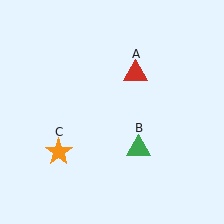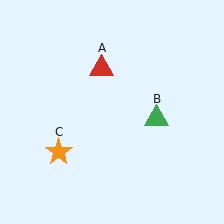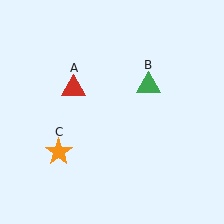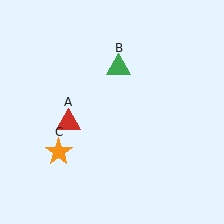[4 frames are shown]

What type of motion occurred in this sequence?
The red triangle (object A), green triangle (object B) rotated counterclockwise around the center of the scene.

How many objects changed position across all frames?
2 objects changed position: red triangle (object A), green triangle (object B).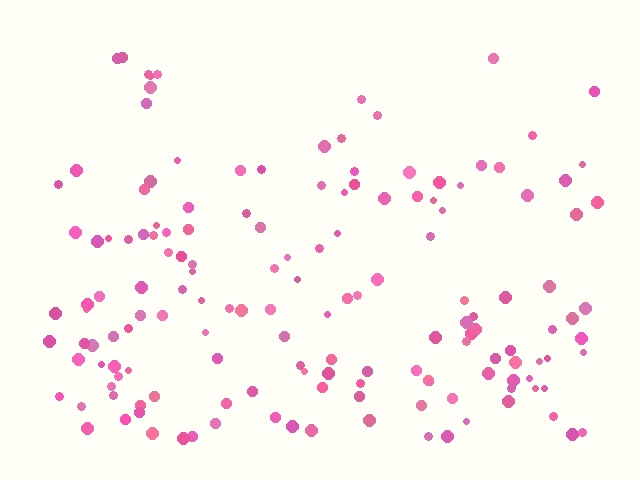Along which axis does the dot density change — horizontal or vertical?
Vertical.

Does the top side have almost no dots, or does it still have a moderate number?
Still a moderate number, just noticeably fewer than the bottom.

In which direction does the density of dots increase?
From top to bottom, with the bottom side densest.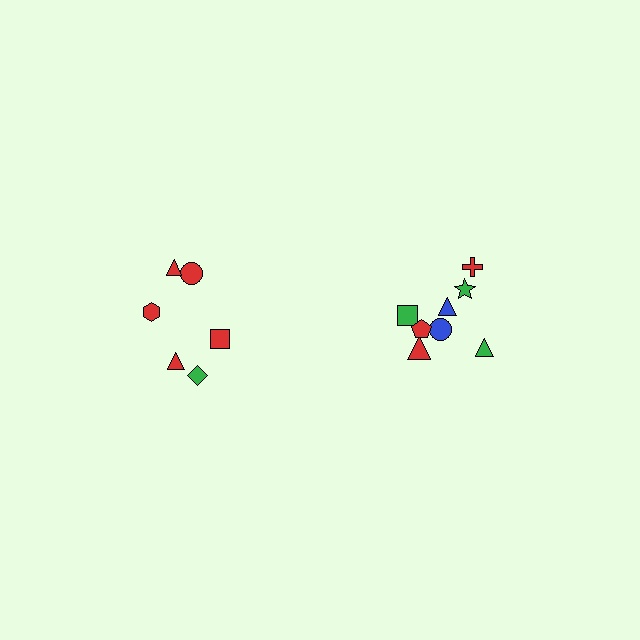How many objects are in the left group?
There are 6 objects.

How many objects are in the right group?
There are 8 objects.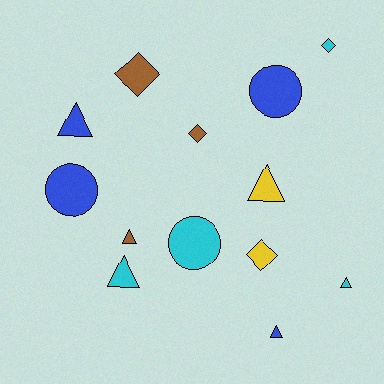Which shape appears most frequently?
Triangle, with 6 objects.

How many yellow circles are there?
There are no yellow circles.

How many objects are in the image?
There are 13 objects.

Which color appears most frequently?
Blue, with 4 objects.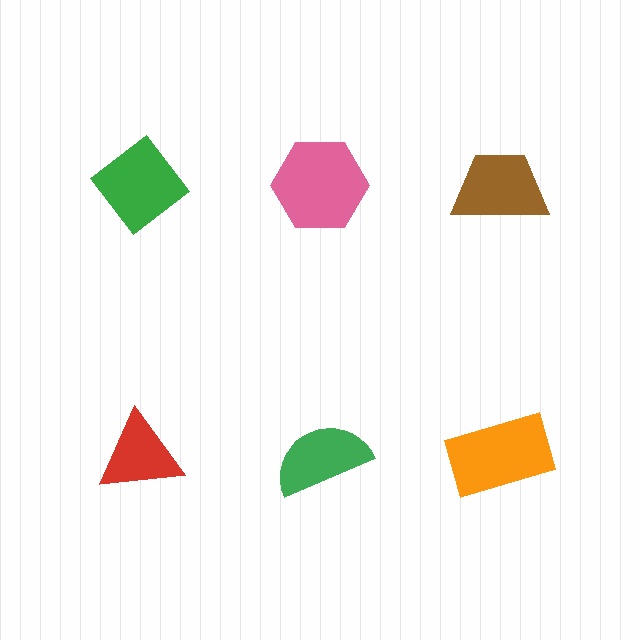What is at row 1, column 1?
A green diamond.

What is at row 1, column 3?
A brown trapezoid.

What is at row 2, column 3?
An orange rectangle.